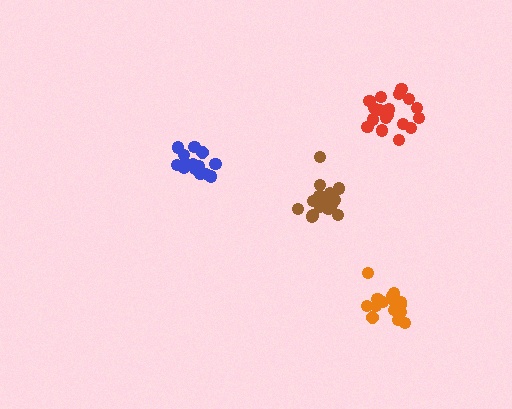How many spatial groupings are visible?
There are 4 spatial groupings.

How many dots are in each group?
Group 1: 19 dots, Group 2: 15 dots, Group 3: 19 dots, Group 4: 15 dots (68 total).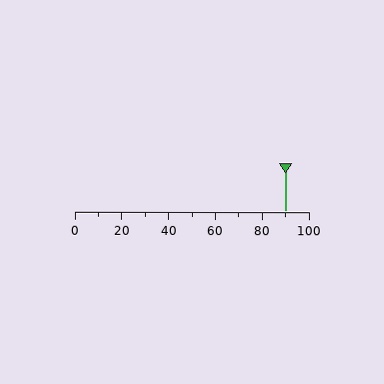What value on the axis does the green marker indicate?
The marker indicates approximately 90.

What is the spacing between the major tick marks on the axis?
The major ticks are spaced 20 apart.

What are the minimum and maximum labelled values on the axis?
The axis runs from 0 to 100.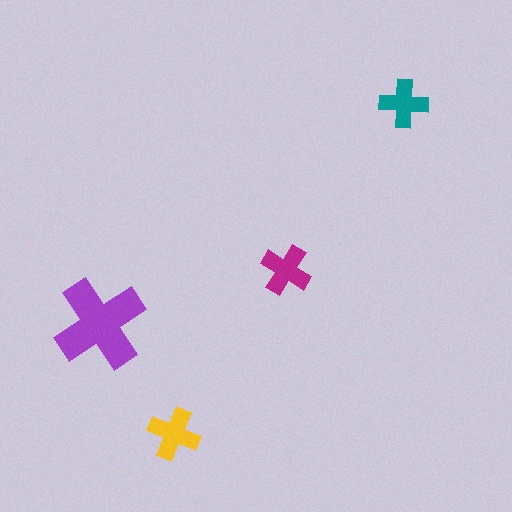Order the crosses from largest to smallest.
the purple one, the yellow one, the magenta one, the teal one.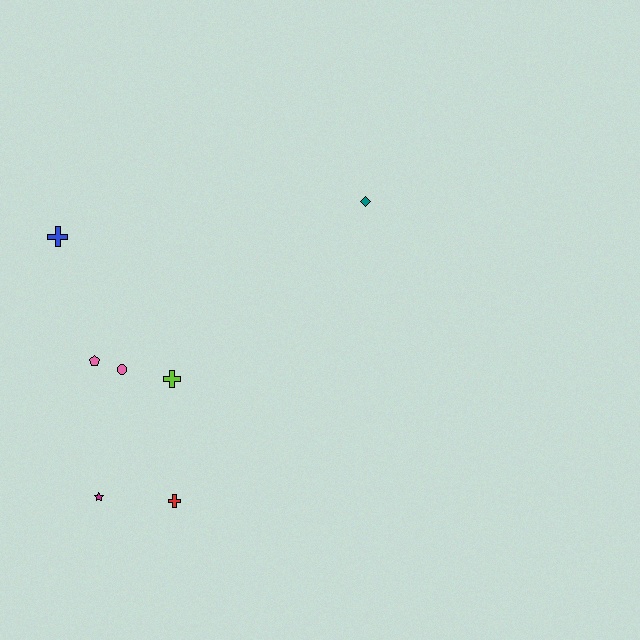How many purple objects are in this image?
There are no purple objects.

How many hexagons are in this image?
There are no hexagons.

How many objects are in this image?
There are 7 objects.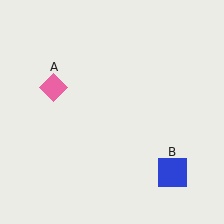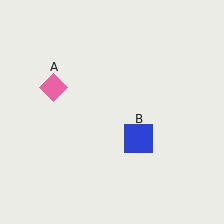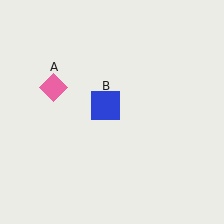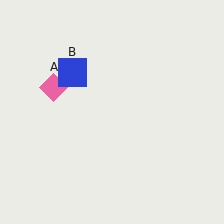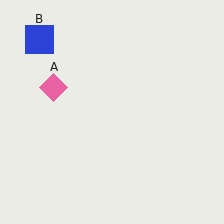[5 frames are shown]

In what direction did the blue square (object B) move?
The blue square (object B) moved up and to the left.